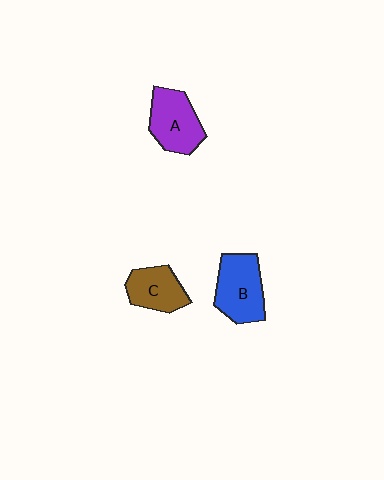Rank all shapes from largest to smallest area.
From largest to smallest: B (blue), A (purple), C (brown).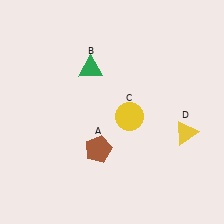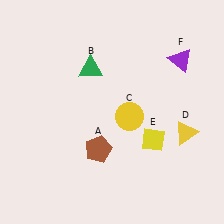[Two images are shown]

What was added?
A yellow diamond (E), a purple triangle (F) were added in Image 2.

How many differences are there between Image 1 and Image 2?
There are 2 differences between the two images.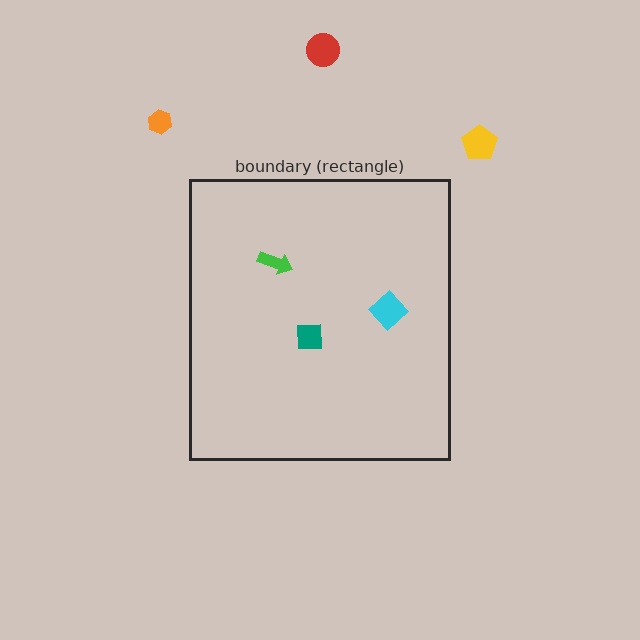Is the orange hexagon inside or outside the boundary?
Outside.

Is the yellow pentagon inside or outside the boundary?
Outside.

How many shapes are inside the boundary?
3 inside, 3 outside.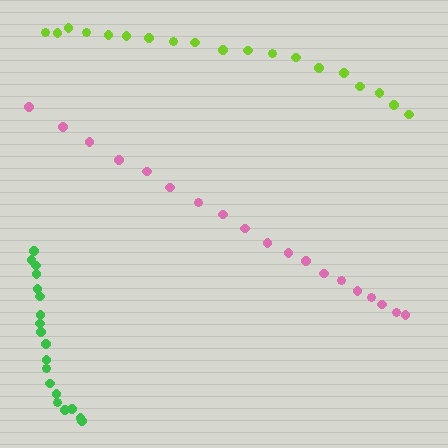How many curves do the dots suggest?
There are 3 distinct paths.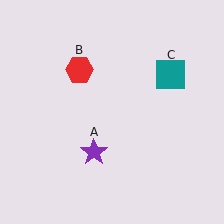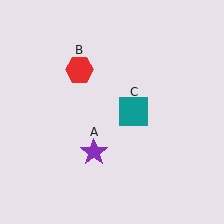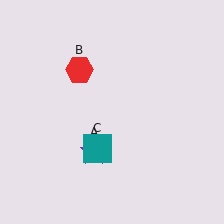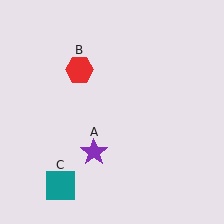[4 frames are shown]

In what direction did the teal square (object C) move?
The teal square (object C) moved down and to the left.